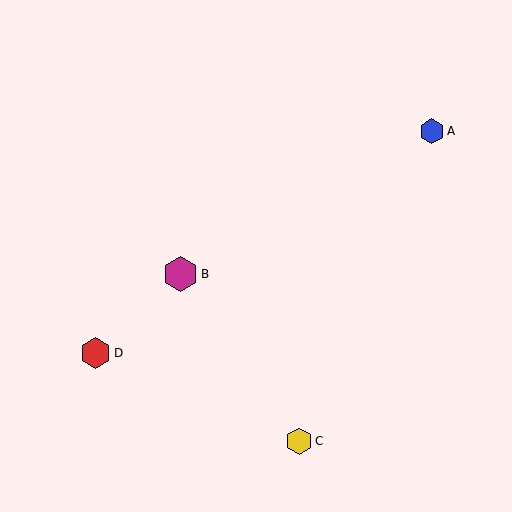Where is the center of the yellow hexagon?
The center of the yellow hexagon is at (299, 441).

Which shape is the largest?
The magenta hexagon (labeled B) is the largest.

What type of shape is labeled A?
Shape A is a blue hexagon.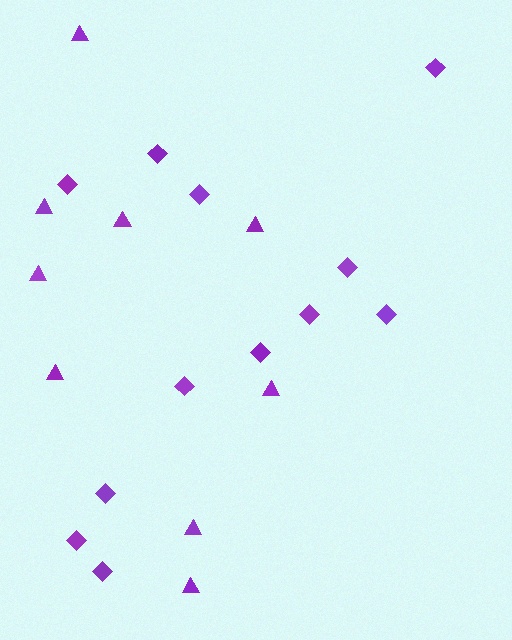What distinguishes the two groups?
There are 2 groups: one group of diamonds (12) and one group of triangles (9).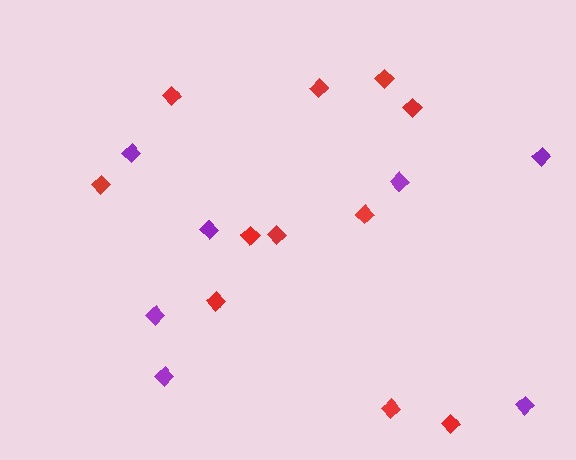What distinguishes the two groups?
There are 2 groups: one group of red diamonds (11) and one group of purple diamonds (7).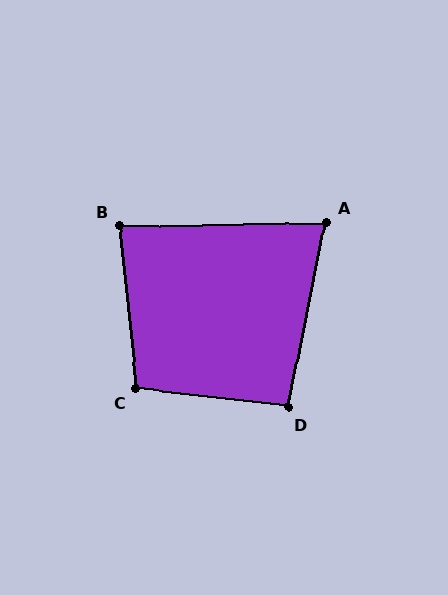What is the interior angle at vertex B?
Approximately 85 degrees (approximately right).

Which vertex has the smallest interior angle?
A, at approximately 78 degrees.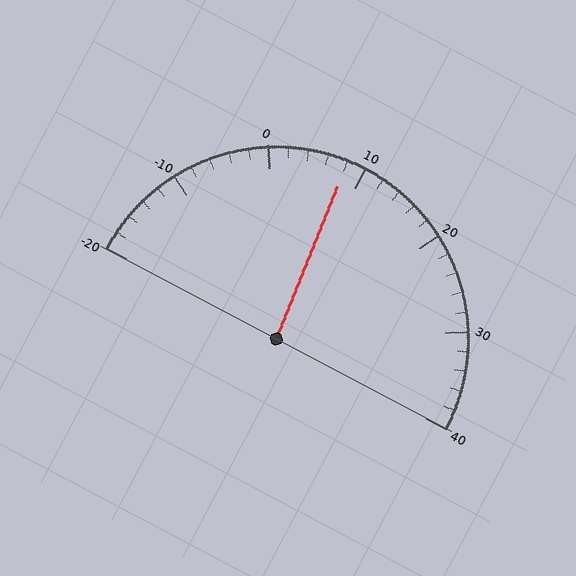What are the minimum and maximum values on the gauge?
The gauge ranges from -20 to 40.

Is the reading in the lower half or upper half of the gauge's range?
The reading is in the lower half of the range (-20 to 40).